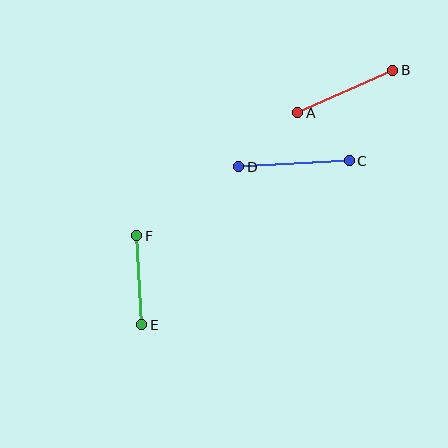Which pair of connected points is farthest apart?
Points C and D are farthest apart.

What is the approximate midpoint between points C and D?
The midpoint is at approximately (294, 164) pixels.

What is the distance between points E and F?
The distance is approximately 89 pixels.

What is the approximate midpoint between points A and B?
The midpoint is at approximately (345, 92) pixels.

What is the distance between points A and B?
The distance is approximately 104 pixels.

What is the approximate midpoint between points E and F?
The midpoint is at approximately (139, 280) pixels.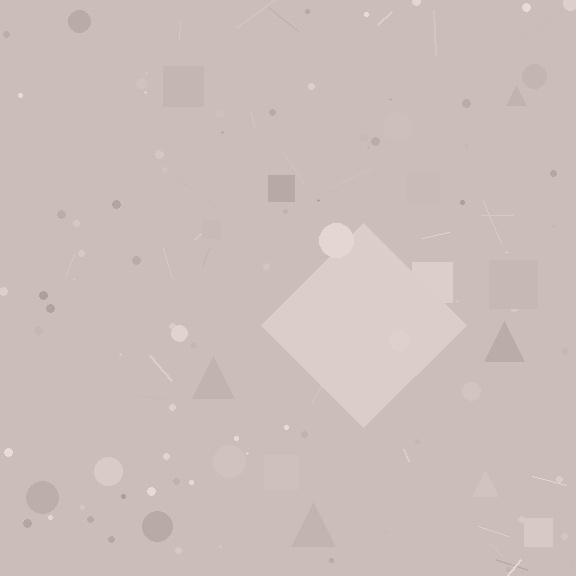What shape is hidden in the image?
A diamond is hidden in the image.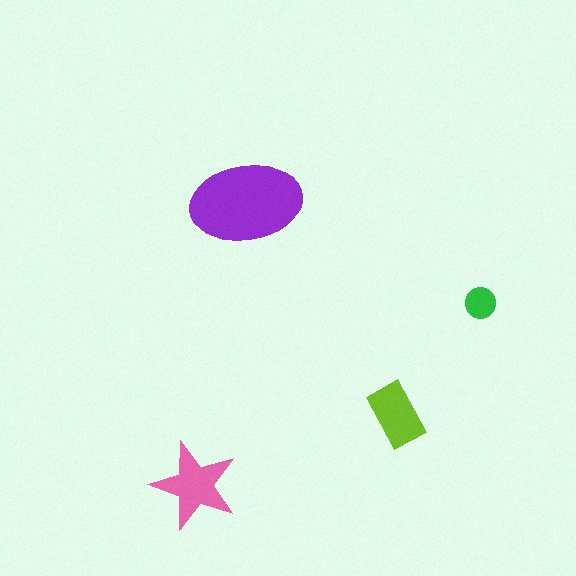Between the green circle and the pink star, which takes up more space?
The pink star.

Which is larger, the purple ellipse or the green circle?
The purple ellipse.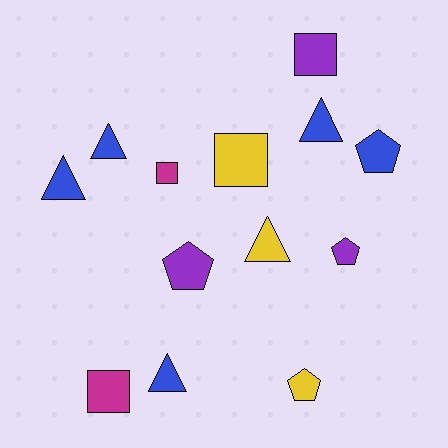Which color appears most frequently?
Blue, with 5 objects.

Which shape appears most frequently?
Triangle, with 5 objects.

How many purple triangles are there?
There are no purple triangles.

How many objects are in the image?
There are 13 objects.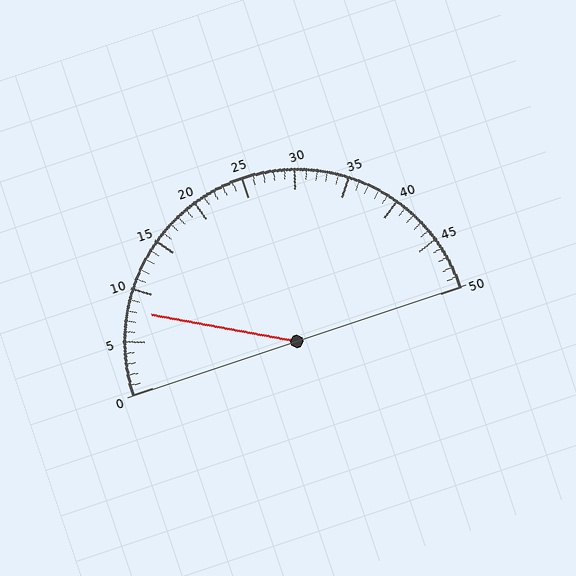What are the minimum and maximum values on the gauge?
The gauge ranges from 0 to 50.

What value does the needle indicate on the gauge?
The needle indicates approximately 8.